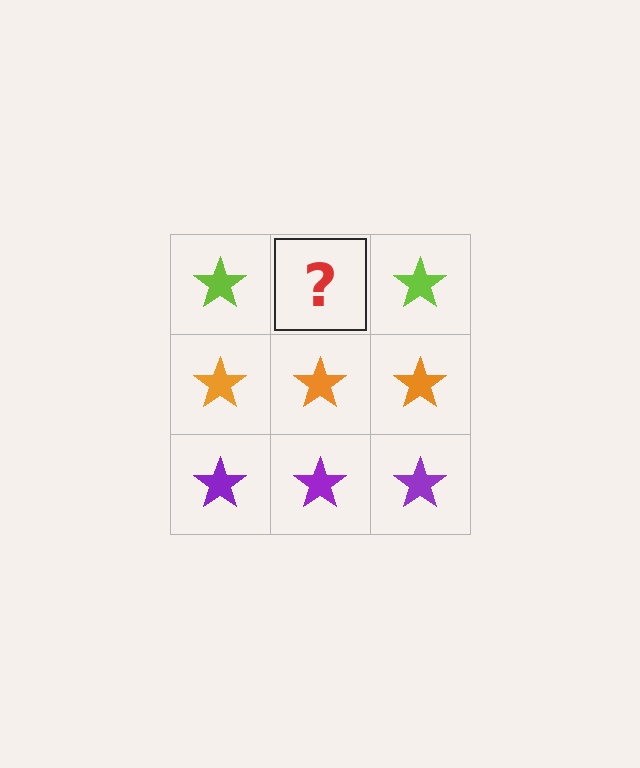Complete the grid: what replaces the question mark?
The question mark should be replaced with a lime star.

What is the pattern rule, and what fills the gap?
The rule is that each row has a consistent color. The gap should be filled with a lime star.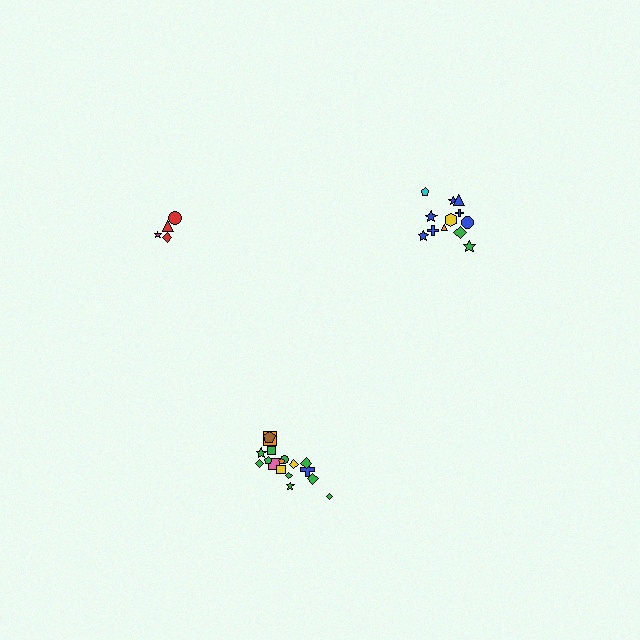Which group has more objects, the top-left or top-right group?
The top-right group.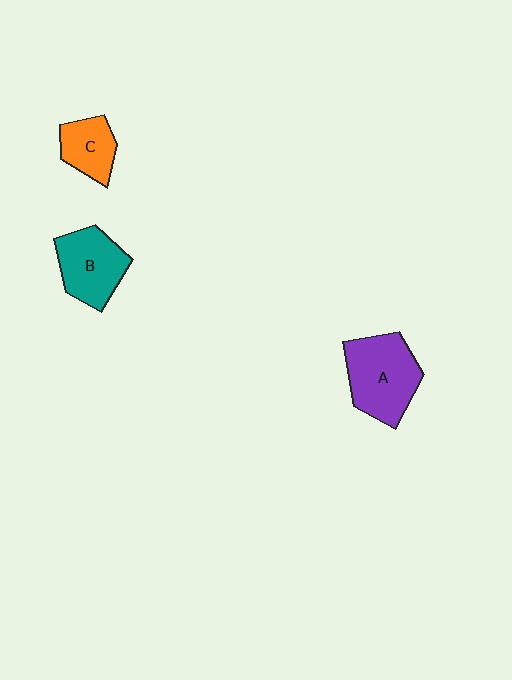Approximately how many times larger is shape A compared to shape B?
Approximately 1.2 times.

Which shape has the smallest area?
Shape C (orange).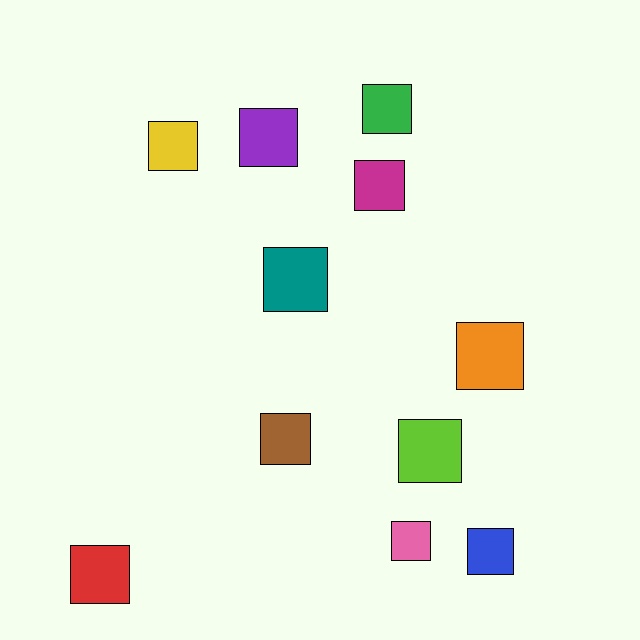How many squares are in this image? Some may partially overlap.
There are 11 squares.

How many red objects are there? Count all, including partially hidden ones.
There is 1 red object.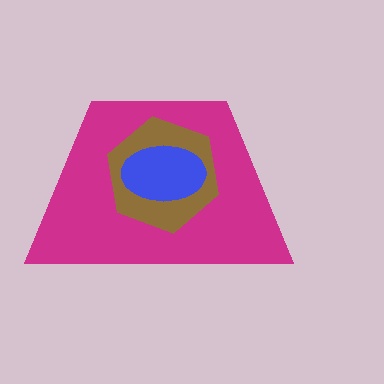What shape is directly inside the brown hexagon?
The blue ellipse.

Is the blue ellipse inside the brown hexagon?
Yes.